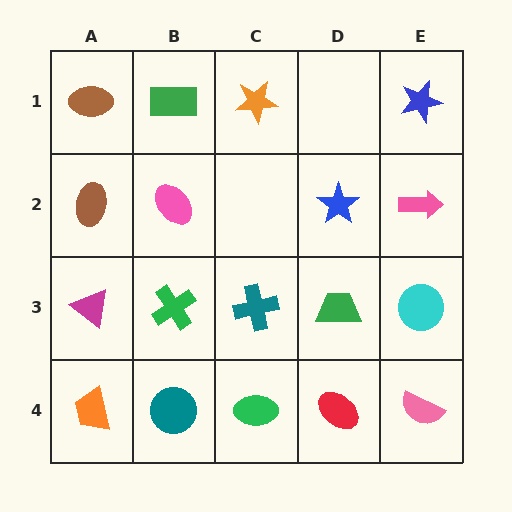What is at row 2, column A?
A brown ellipse.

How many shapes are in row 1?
4 shapes.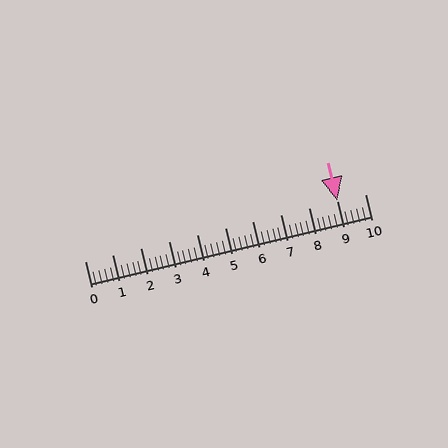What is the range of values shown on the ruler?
The ruler shows values from 0 to 10.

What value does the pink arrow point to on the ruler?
The pink arrow points to approximately 9.0.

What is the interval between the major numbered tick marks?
The major tick marks are spaced 1 units apart.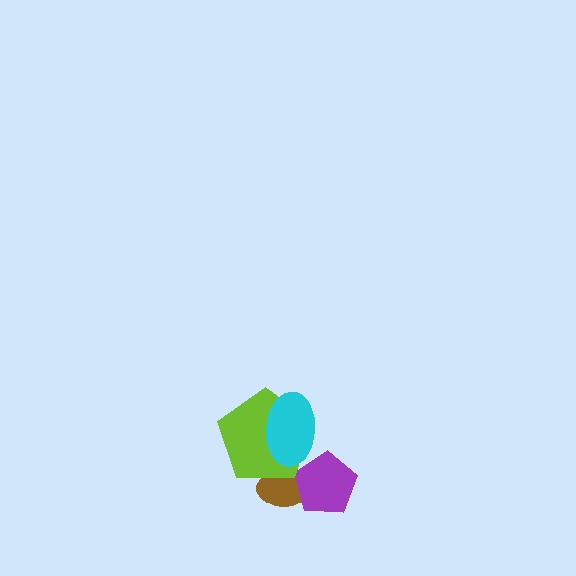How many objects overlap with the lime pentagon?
2 objects overlap with the lime pentagon.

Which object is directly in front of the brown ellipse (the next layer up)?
The purple pentagon is directly in front of the brown ellipse.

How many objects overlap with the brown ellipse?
2 objects overlap with the brown ellipse.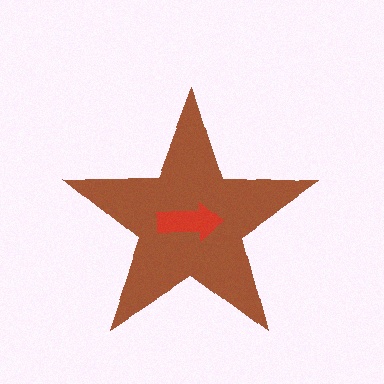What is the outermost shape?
The brown star.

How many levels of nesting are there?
2.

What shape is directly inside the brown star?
The red arrow.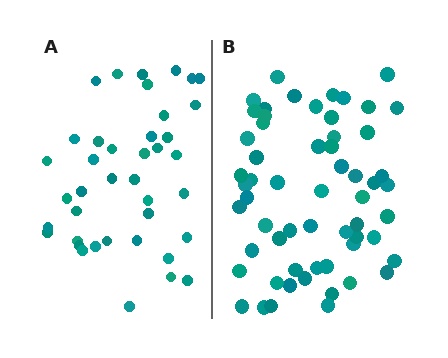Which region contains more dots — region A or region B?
Region B (the right region) has more dots.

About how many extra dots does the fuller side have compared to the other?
Region B has approximately 20 more dots than region A.